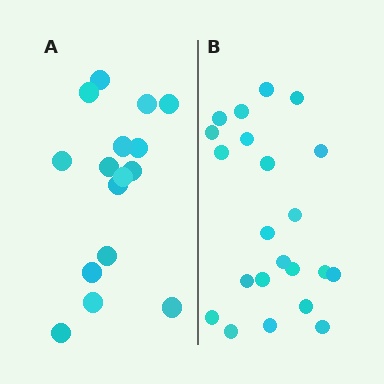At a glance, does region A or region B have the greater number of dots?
Region B (the right region) has more dots.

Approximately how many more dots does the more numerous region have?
Region B has about 6 more dots than region A.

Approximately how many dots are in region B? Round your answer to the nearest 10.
About 20 dots. (The exact count is 22, which rounds to 20.)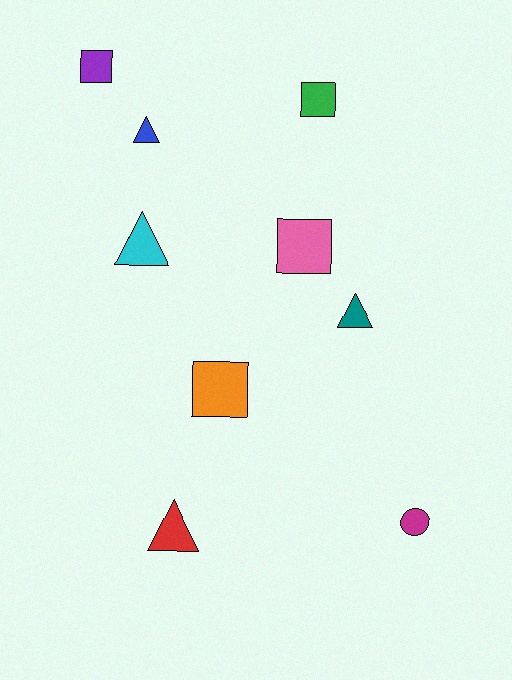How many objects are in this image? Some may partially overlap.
There are 9 objects.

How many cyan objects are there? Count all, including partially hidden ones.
There is 1 cyan object.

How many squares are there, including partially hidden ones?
There are 4 squares.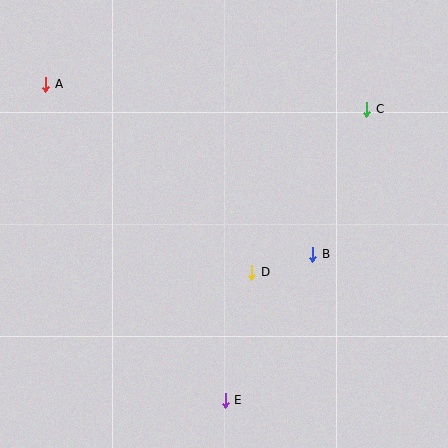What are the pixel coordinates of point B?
Point B is at (313, 254).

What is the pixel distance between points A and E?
The distance between A and E is 363 pixels.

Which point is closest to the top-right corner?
Point C is closest to the top-right corner.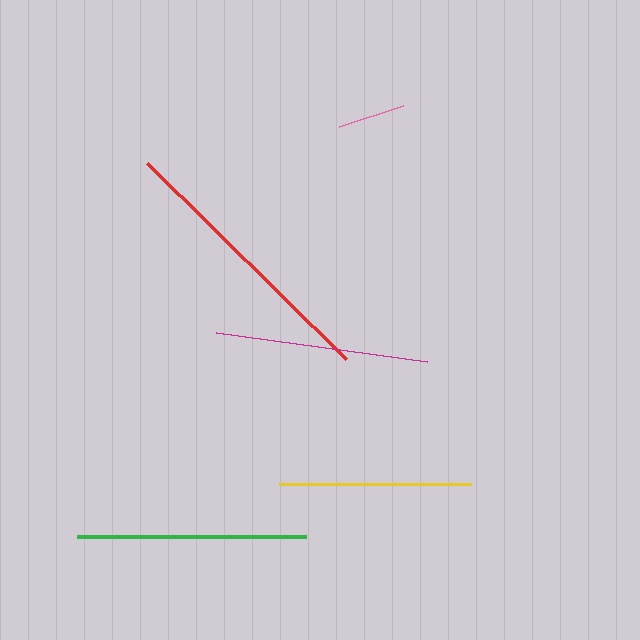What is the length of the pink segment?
The pink segment is approximately 67 pixels long.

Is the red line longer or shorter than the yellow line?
The red line is longer than the yellow line.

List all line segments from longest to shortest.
From longest to shortest: red, green, magenta, yellow, pink.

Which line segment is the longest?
The red line is the longest at approximately 280 pixels.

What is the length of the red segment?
The red segment is approximately 280 pixels long.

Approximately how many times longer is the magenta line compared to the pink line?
The magenta line is approximately 3.2 times the length of the pink line.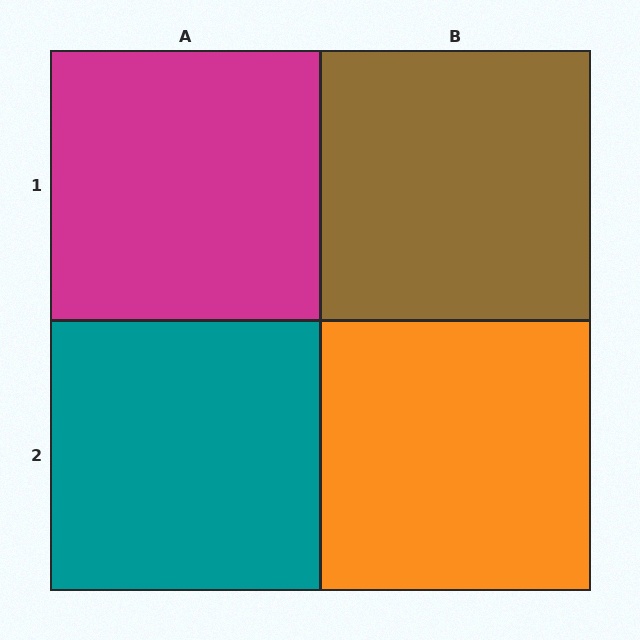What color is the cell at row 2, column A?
Teal.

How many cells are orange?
1 cell is orange.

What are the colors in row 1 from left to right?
Magenta, brown.